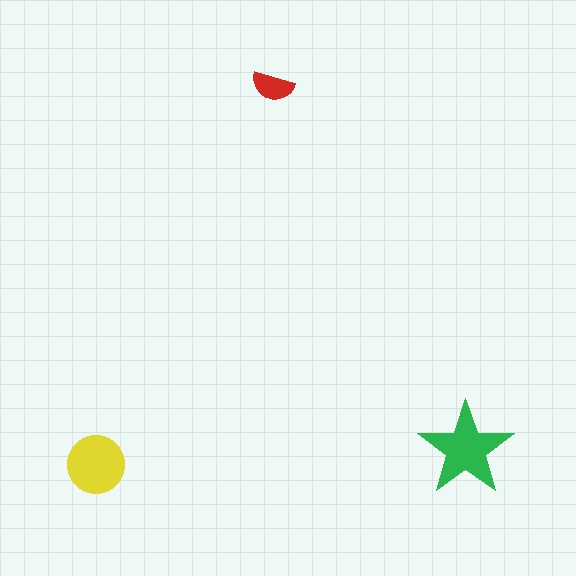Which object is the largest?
The green star.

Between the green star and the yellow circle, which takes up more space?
The green star.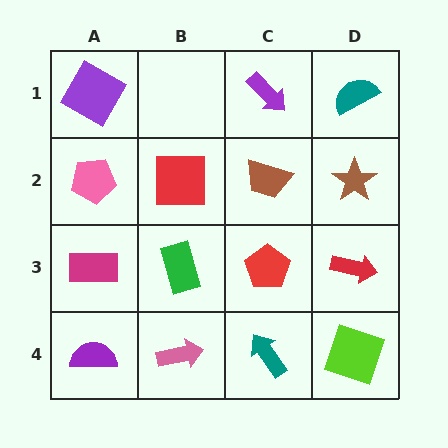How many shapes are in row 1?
3 shapes.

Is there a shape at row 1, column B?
No, that cell is empty.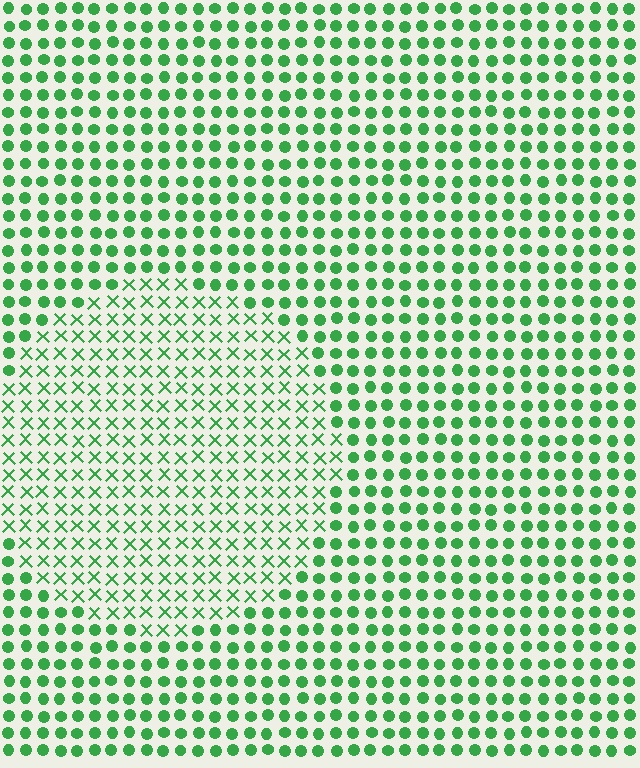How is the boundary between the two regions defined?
The boundary is defined by a change in element shape: X marks inside vs. circles outside. All elements share the same color and spacing.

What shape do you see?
I see a circle.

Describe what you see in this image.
The image is filled with small green elements arranged in a uniform grid. A circle-shaped region contains X marks, while the surrounding area contains circles. The boundary is defined purely by the change in element shape.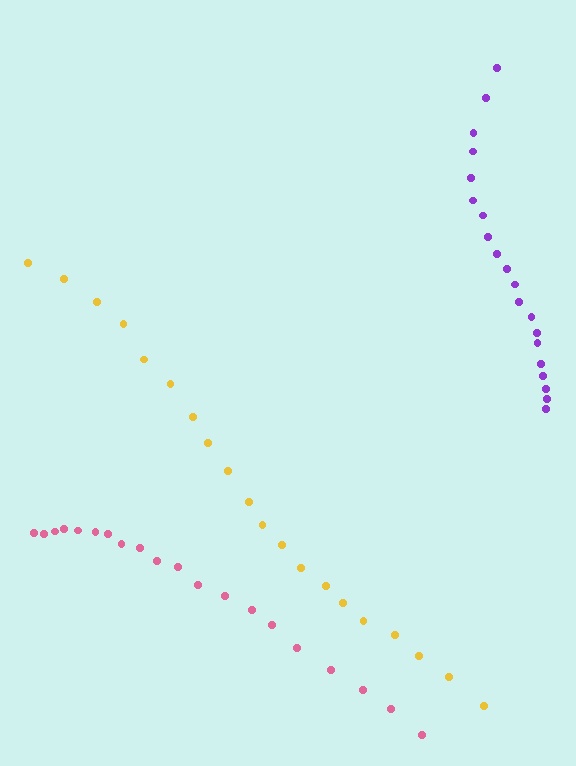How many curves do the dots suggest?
There are 3 distinct paths.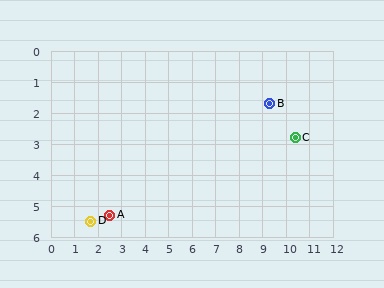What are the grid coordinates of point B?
Point B is at approximately (9.3, 1.7).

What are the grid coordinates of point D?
Point D is at approximately (1.7, 5.5).